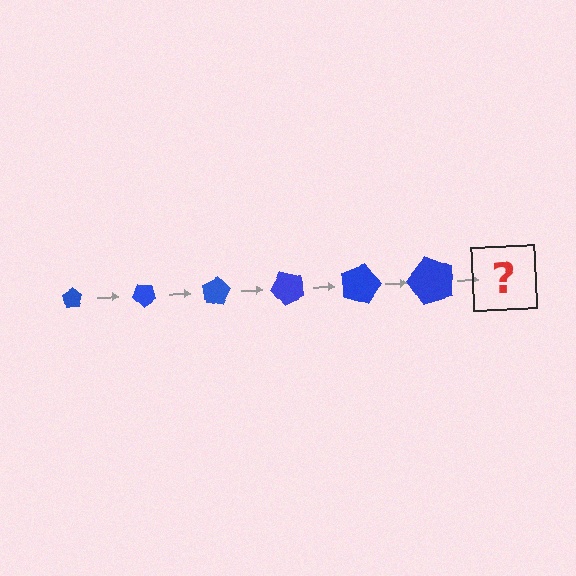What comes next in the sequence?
The next element should be a pentagon, larger than the previous one and rotated 240 degrees from the start.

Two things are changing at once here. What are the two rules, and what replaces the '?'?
The two rules are that the pentagon grows larger each step and it rotates 40 degrees each step. The '?' should be a pentagon, larger than the previous one and rotated 240 degrees from the start.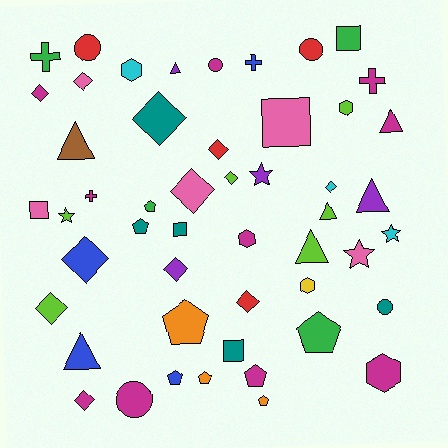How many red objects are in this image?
There are 4 red objects.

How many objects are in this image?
There are 50 objects.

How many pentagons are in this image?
There are 8 pentagons.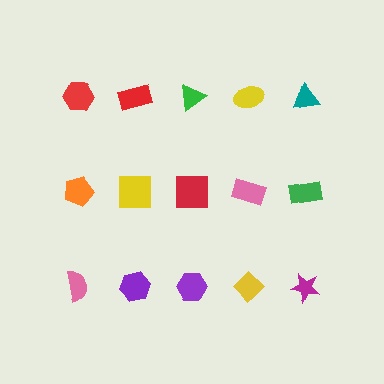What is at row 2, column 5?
A green rectangle.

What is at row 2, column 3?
A red square.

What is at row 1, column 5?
A teal triangle.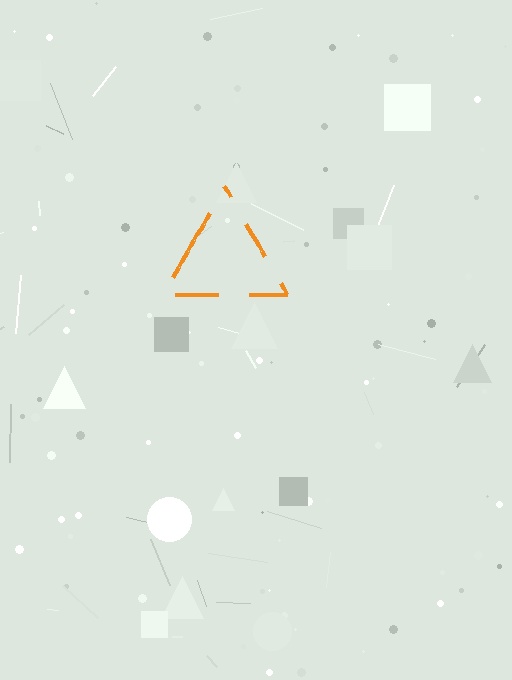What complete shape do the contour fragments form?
The contour fragments form a triangle.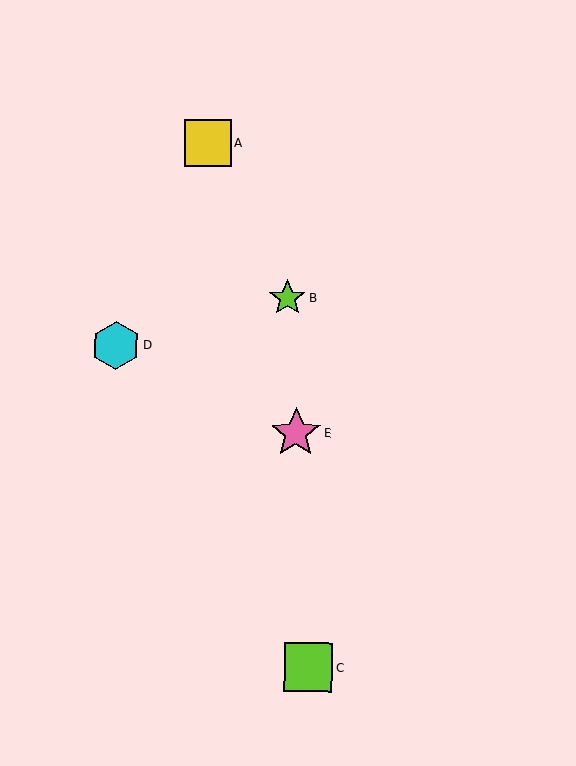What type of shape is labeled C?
Shape C is a lime square.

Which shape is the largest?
The pink star (labeled E) is the largest.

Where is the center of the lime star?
The center of the lime star is at (287, 298).